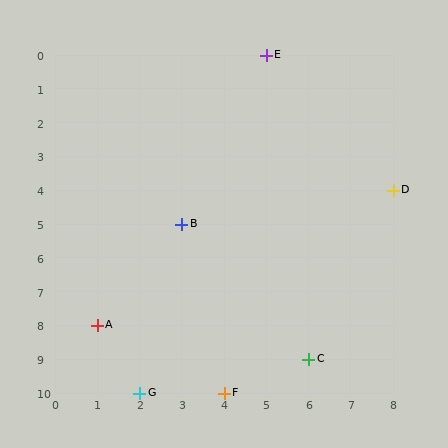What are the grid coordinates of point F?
Point F is at grid coordinates (4, 10).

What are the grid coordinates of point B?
Point B is at grid coordinates (3, 5).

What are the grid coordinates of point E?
Point E is at grid coordinates (5, 0).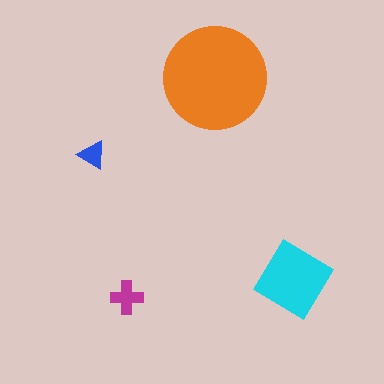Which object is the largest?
The orange circle.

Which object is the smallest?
The blue triangle.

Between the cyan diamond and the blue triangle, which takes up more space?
The cyan diamond.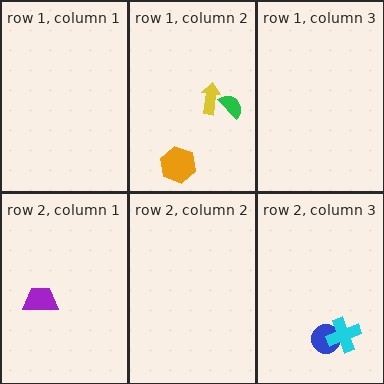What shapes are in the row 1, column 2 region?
The orange hexagon, the green semicircle, the yellow arrow.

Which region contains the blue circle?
The row 2, column 3 region.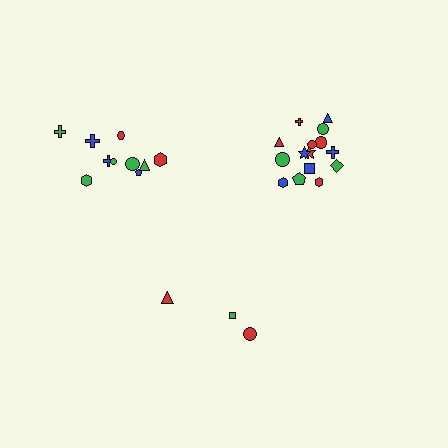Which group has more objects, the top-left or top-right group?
The top-right group.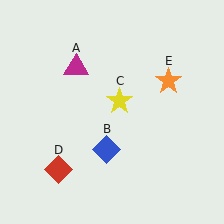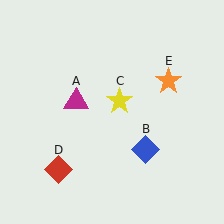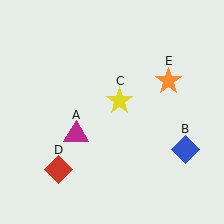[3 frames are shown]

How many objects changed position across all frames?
2 objects changed position: magenta triangle (object A), blue diamond (object B).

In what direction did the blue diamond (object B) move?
The blue diamond (object B) moved right.